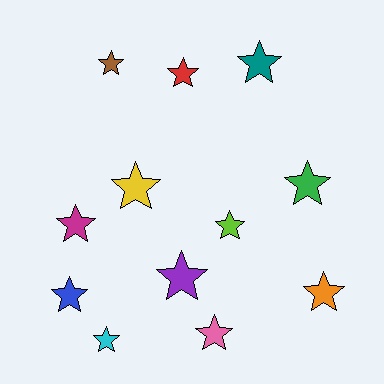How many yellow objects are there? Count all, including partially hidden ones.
There is 1 yellow object.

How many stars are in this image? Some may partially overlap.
There are 12 stars.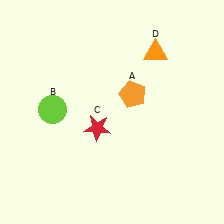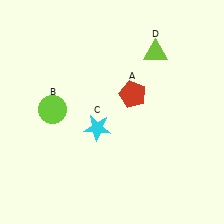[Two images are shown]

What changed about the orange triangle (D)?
In Image 1, D is orange. In Image 2, it changed to lime.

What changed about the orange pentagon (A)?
In Image 1, A is orange. In Image 2, it changed to red.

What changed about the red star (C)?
In Image 1, C is red. In Image 2, it changed to cyan.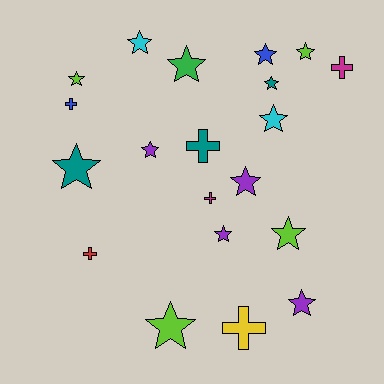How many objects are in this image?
There are 20 objects.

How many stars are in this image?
There are 14 stars.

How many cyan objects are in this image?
There are 2 cyan objects.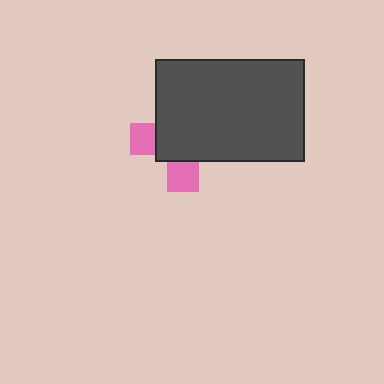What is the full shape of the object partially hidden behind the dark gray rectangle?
The partially hidden object is a pink cross.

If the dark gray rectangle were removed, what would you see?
You would see the complete pink cross.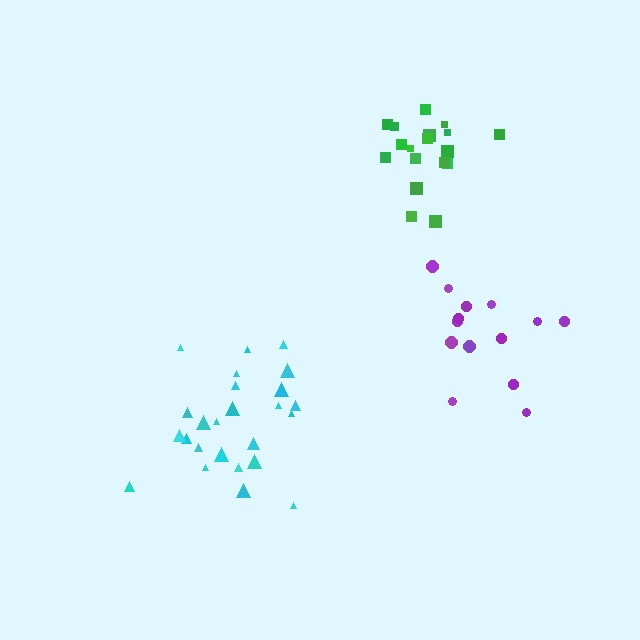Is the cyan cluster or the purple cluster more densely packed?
Purple.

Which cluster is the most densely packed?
Green.